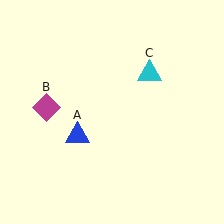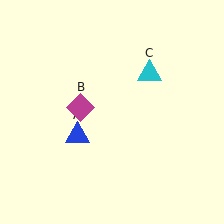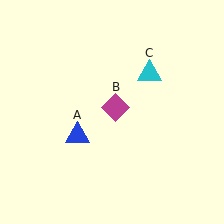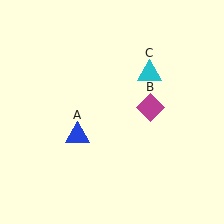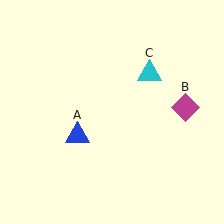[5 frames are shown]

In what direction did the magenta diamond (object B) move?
The magenta diamond (object B) moved right.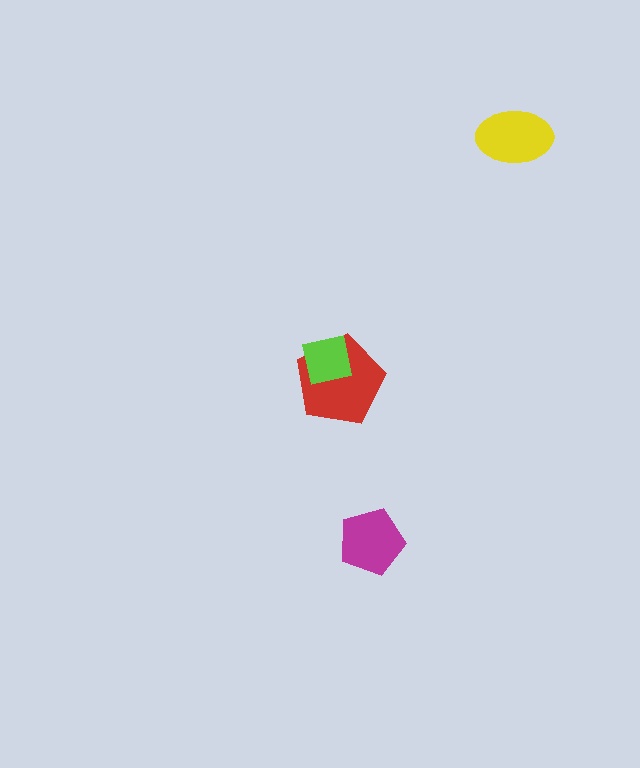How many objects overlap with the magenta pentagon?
0 objects overlap with the magenta pentagon.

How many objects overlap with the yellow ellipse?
0 objects overlap with the yellow ellipse.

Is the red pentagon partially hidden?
Yes, it is partially covered by another shape.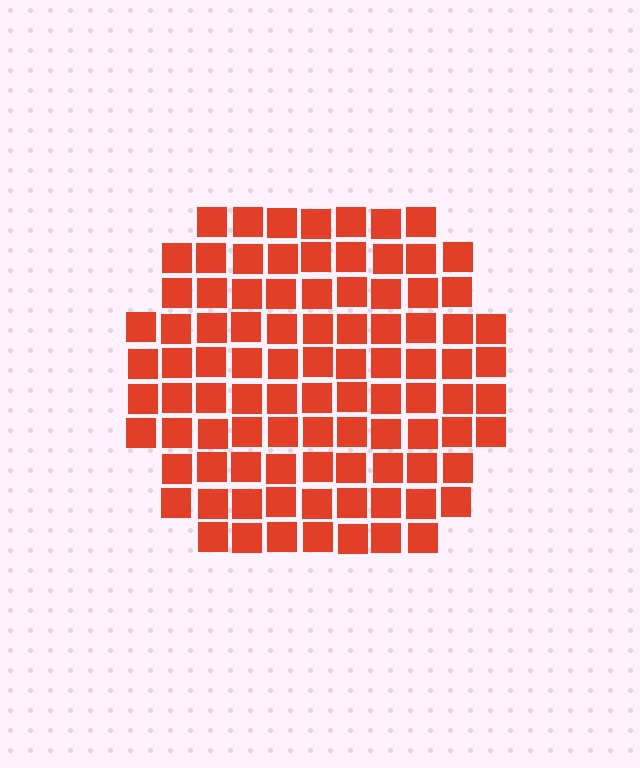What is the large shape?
The large shape is a hexagon.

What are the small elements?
The small elements are squares.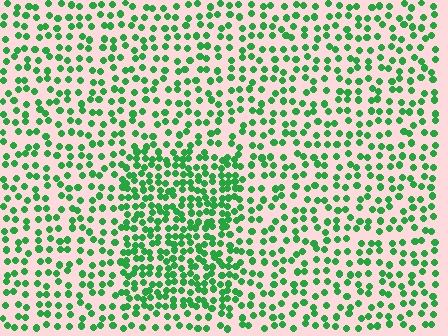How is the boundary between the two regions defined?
The boundary is defined by a change in element density (approximately 1.9x ratio). All elements are the same color, size, and shape.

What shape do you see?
I see a rectangle.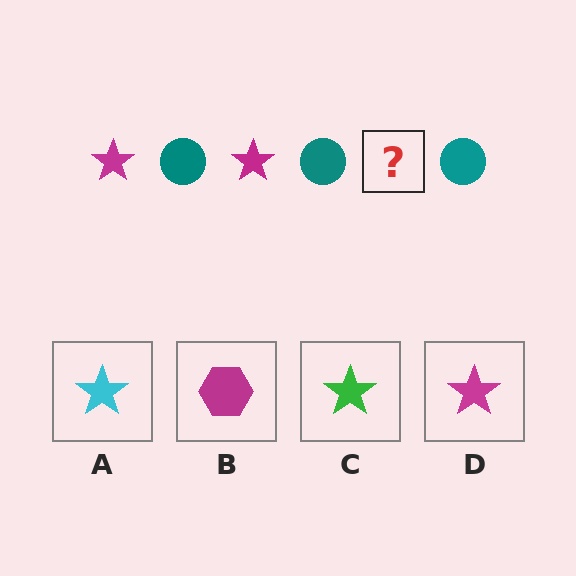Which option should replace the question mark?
Option D.